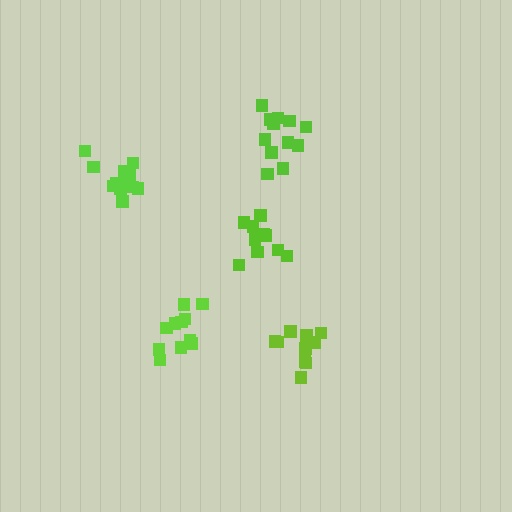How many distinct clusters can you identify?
There are 5 distinct clusters.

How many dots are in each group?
Group 1: 11 dots, Group 2: 12 dots, Group 3: 10 dots, Group 4: 12 dots, Group 5: 13 dots (58 total).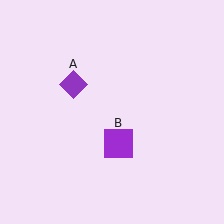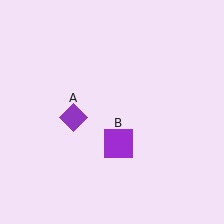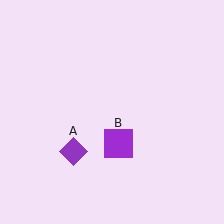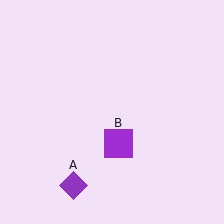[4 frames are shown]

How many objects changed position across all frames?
1 object changed position: purple diamond (object A).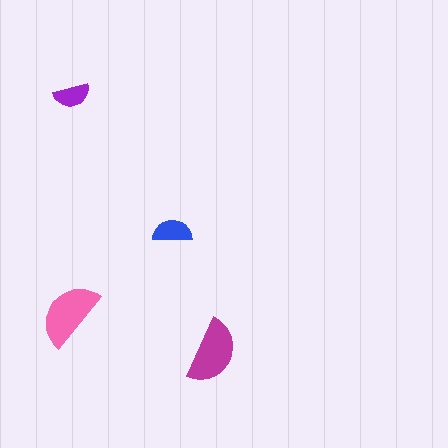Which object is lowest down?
The magenta semicircle is bottommost.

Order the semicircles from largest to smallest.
the pink one, the magenta one, the blue one, the purple one.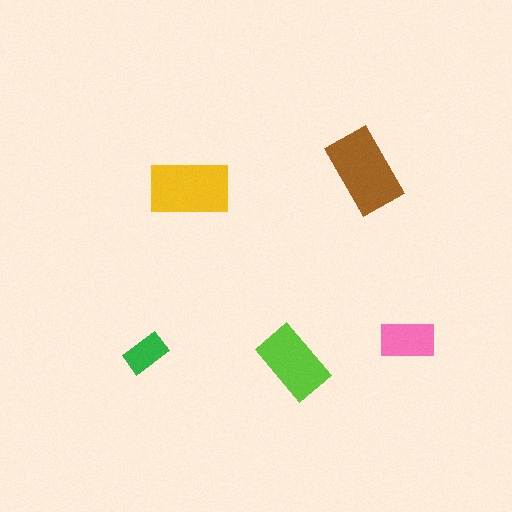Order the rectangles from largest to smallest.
the brown one, the yellow one, the lime one, the pink one, the green one.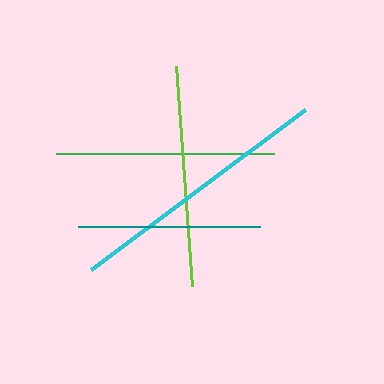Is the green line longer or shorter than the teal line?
The green line is longer than the teal line.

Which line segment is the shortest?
The teal line is the shortest at approximately 182 pixels.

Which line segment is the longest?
The cyan line is the longest at approximately 267 pixels.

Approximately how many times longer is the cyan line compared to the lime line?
The cyan line is approximately 1.2 times the length of the lime line.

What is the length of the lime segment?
The lime segment is approximately 221 pixels long.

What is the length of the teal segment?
The teal segment is approximately 182 pixels long.